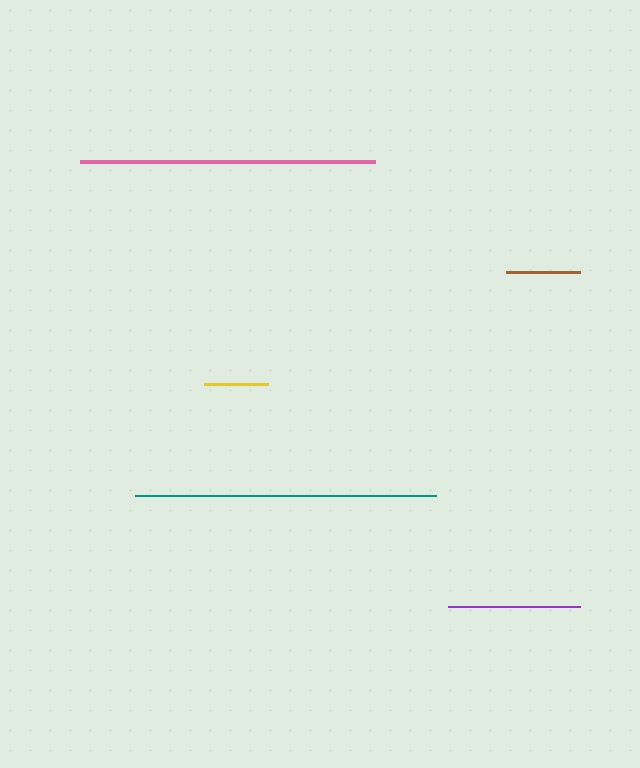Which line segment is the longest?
The teal line is the longest at approximately 301 pixels.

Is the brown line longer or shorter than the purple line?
The purple line is longer than the brown line.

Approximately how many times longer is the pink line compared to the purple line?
The pink line is approximately 2.2 times the length of the purple line.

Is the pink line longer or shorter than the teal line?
The teal line is longer than the pink line.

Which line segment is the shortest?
The yellow line is the shortest at approximately 64 pixels.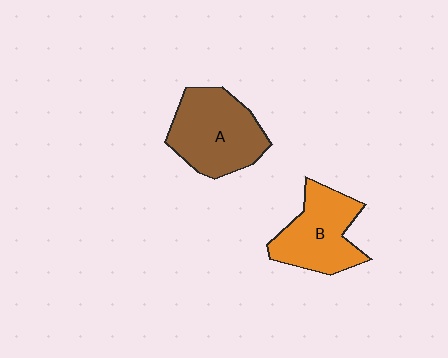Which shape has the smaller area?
Shape B (orange).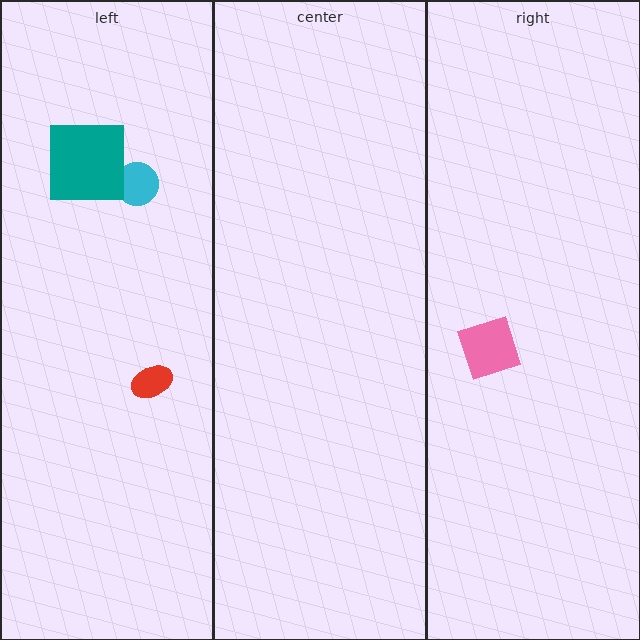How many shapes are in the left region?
3.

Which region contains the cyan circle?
The left region.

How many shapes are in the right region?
1.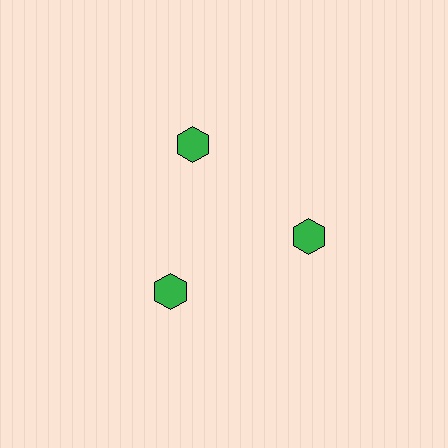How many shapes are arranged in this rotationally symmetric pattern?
There are 3 shapes, arranged in 3 groups of 1.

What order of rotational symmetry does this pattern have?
This pattern has 3-fold rotational symmetry.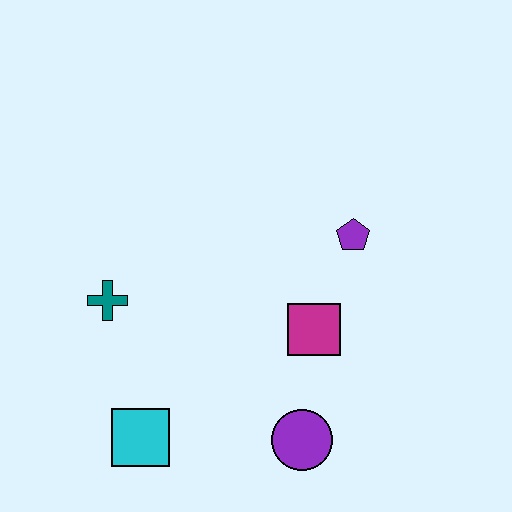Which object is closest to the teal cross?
The cyan square is closest to the teal cross.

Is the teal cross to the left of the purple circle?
Yes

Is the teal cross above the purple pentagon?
No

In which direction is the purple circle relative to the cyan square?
The purple circle is to the right of the cyan square.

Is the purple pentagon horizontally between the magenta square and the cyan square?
No